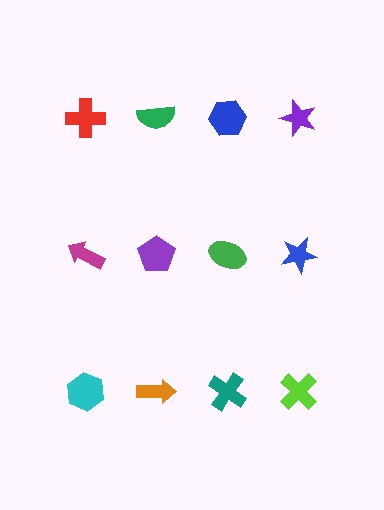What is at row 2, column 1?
A magenta arrow.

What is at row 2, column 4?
A blue star.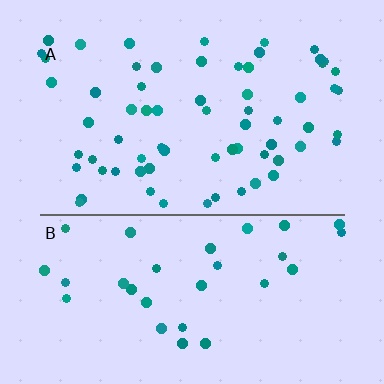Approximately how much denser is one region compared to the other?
Approximately 2.1× — region A over region B.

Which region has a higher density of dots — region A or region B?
A (the top).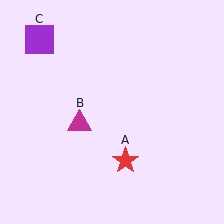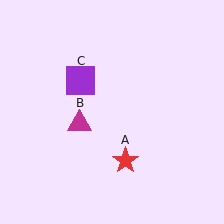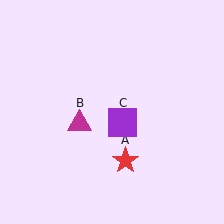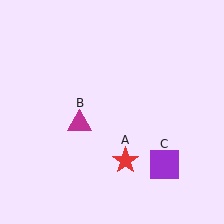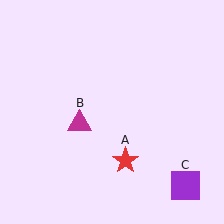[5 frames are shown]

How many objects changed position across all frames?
1 object changed position: purple square (object C).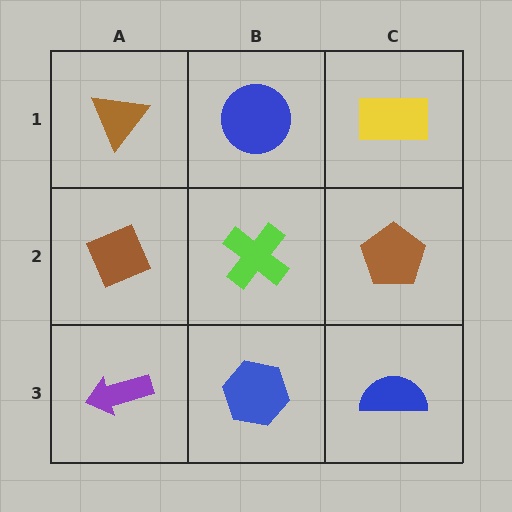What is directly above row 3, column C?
A brown pentagon.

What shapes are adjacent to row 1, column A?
A brown diamond (row 2, column A), a blue circle (row 1, column B).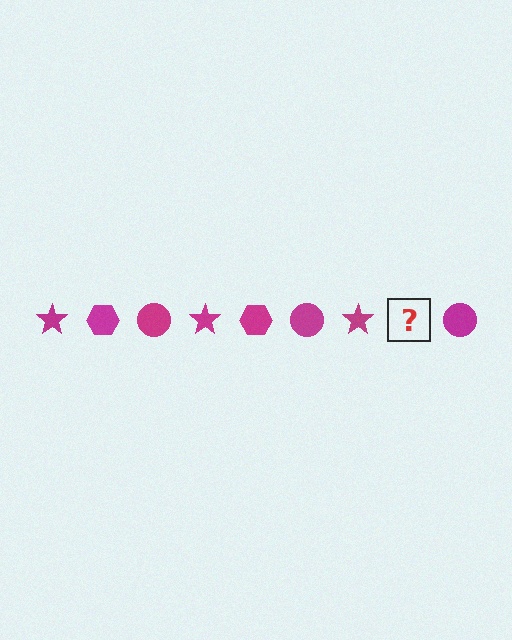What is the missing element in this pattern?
The missing element is a magenta hexagon.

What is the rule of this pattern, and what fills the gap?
The rule is that the pattern cycles through star, hexagon, circle shapes in magenta. The gap should be filled with a magenta hexagon.